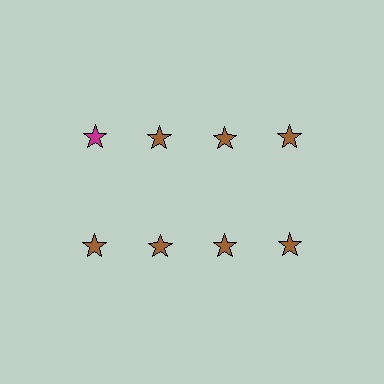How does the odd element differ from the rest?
It has a different color: magenta instead of brown.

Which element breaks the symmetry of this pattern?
The magenta star in the top row, leftmost column breaks the symmetry. All other shapes are brown stars.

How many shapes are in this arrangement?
There are 8 shapes arranged in a grid pattern.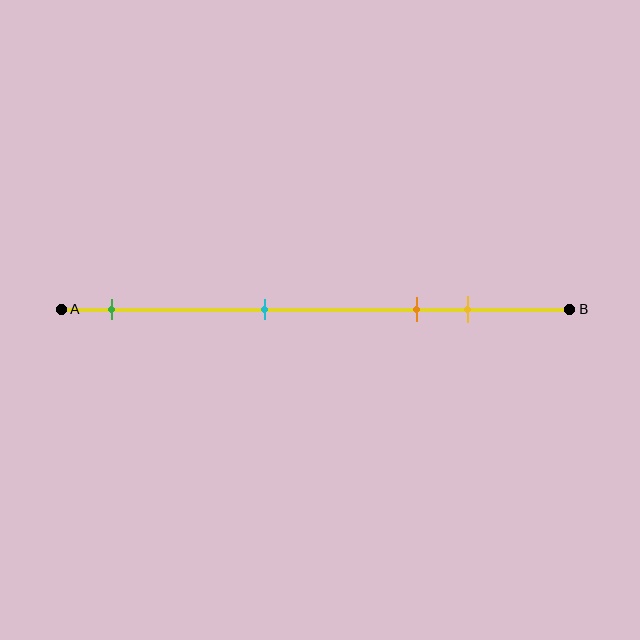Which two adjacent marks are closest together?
The orange and yellow marks are the closest adjacent pair.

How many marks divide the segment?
There are 4 marks dividing the segment.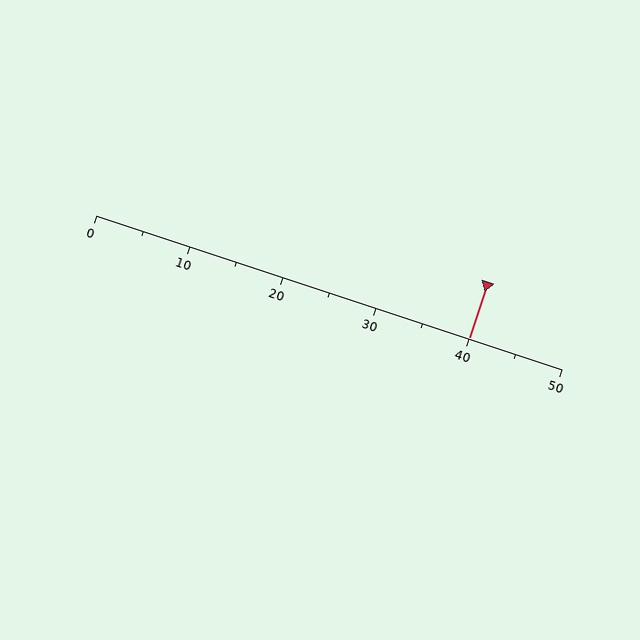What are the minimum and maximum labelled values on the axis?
The axis runs from 0 to 50.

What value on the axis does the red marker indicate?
The marker indicates approximately 40.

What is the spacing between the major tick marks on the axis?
The major ticks are spaced 10 apart.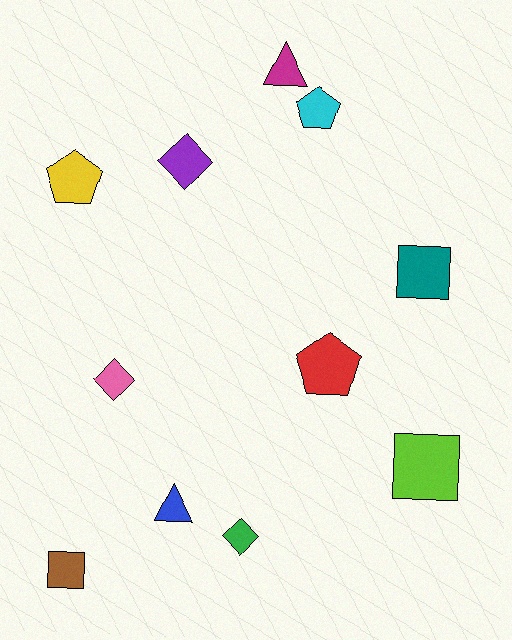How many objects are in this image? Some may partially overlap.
There are 11 objects.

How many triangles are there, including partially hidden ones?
There are 2 triangles.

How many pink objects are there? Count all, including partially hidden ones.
There is 1 pink object.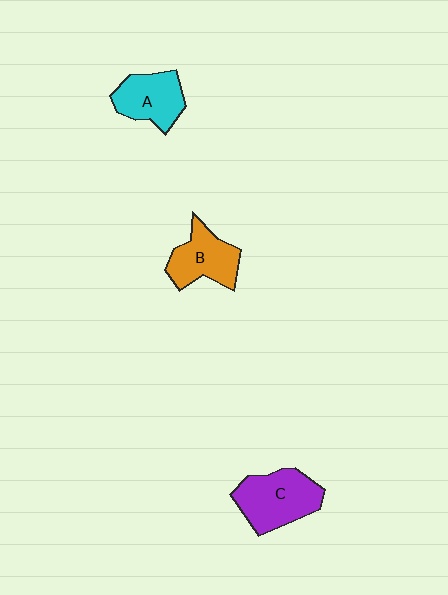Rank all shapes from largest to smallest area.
From largest to smallest: C (purple), B (orange), A (cyan).